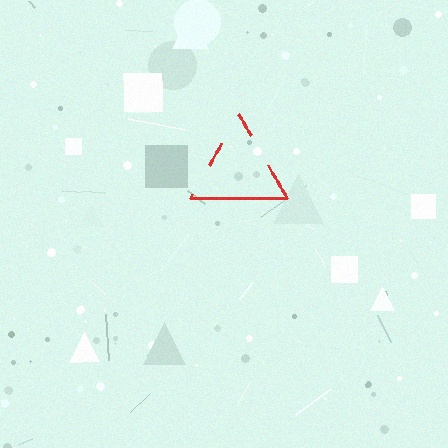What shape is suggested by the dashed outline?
The dashed outline suggests a triangle.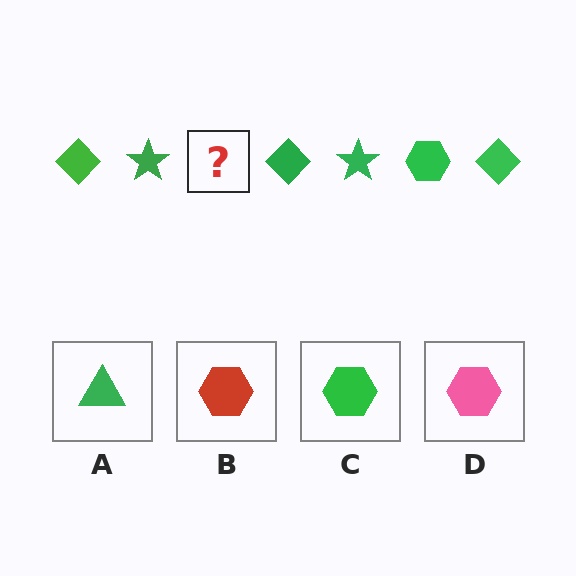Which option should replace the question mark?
Option C.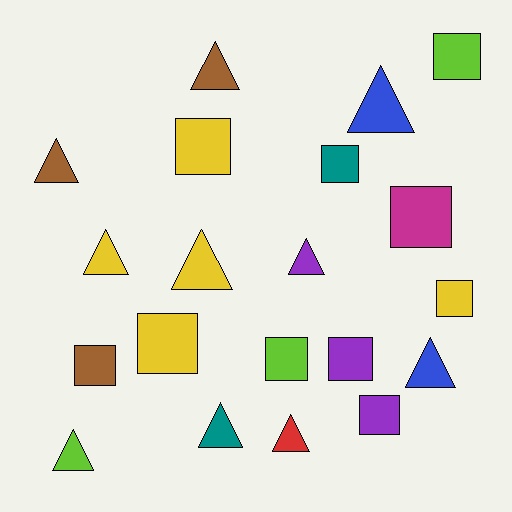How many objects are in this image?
There are 20 objects.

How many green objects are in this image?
There are no green objects.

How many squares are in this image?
There are 10 squares.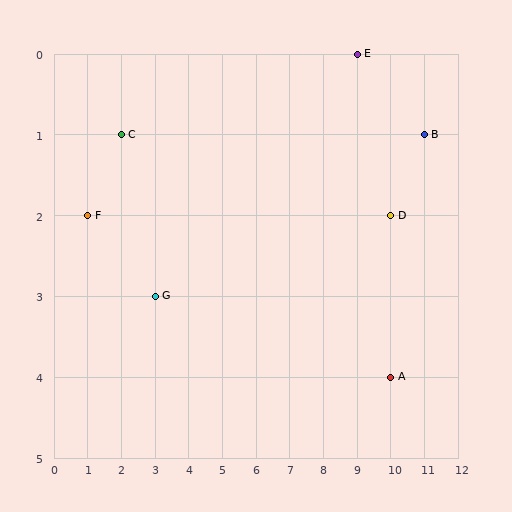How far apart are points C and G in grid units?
Points C and G are 1 column and 2 rows apart (about 2.2 grid units diagonally).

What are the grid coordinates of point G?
Point G is at grid coordinates (3, 3).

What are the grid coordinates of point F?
Point F is at grid coordinates (1, 2).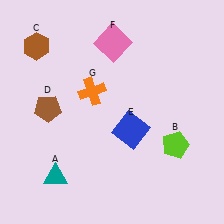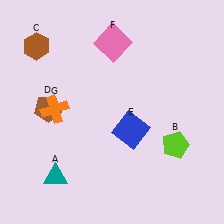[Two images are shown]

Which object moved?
The orange cross (G) moved left.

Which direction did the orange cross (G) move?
The orange cross (G) moved left.